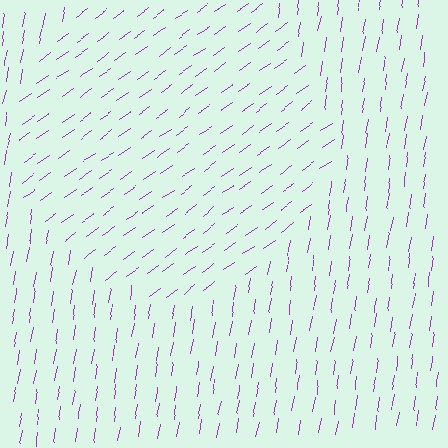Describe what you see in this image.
The image is filled with small purple line segments. A circle region in the image has lines oriented differently from the surrounding lines, creating a visible texture boundary.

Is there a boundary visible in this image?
Yes, there is a texture boundary formed by a change in line orientation.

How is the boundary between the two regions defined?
The boundary is defined purely by a change in line orientation (approximately 45 degrees difference). All lines are the same color and thickness.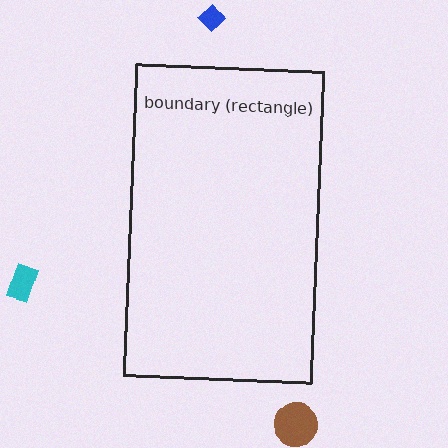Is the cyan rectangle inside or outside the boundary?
Outside.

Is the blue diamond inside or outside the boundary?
Outside.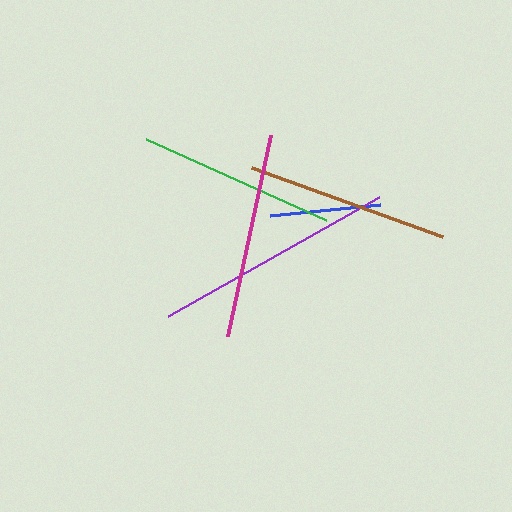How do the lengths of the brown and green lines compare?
The brown and green lines are approximately the same length.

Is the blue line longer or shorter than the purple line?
The purple line is longer than the blue line.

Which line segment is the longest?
The purple line is the longest at approximately 242 pixels.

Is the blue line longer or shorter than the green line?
The green line is longer than the blue line.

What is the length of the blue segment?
The blue segment is approximately 111 pixels long.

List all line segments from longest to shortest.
From longest to shortest: purple, magenta, brown, green, blue.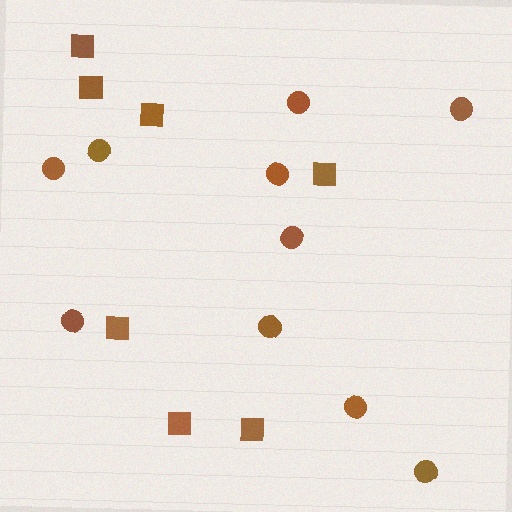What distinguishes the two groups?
There are 2 groups: one group of circles (10) and one group of squares (7).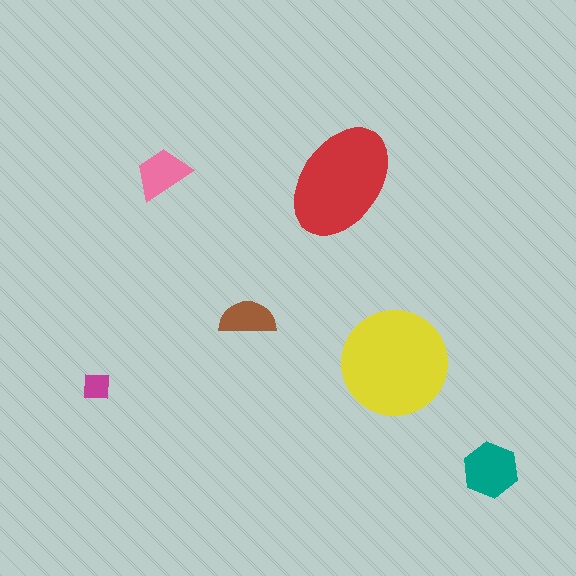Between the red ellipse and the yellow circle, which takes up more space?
The yellow circle.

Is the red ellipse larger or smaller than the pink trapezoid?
Larger.